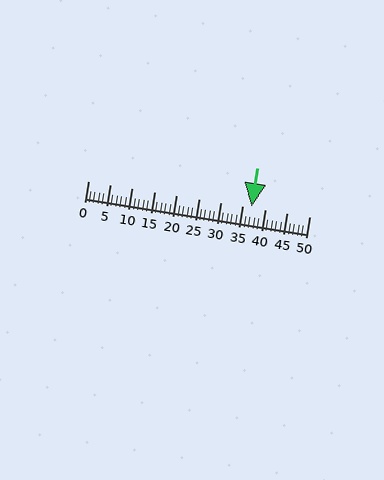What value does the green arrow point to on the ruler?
The green arrow points to approximately 37.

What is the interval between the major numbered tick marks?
The major tick marks are spaced 5 units apart.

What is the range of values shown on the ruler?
The ruler shows values from 0 to 50.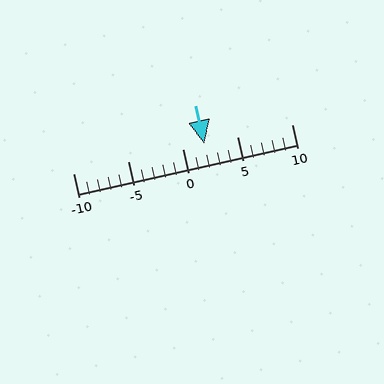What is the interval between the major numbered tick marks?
The major tick marks are spaced 5 units apart.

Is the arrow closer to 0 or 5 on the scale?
The arrow is closer to 0.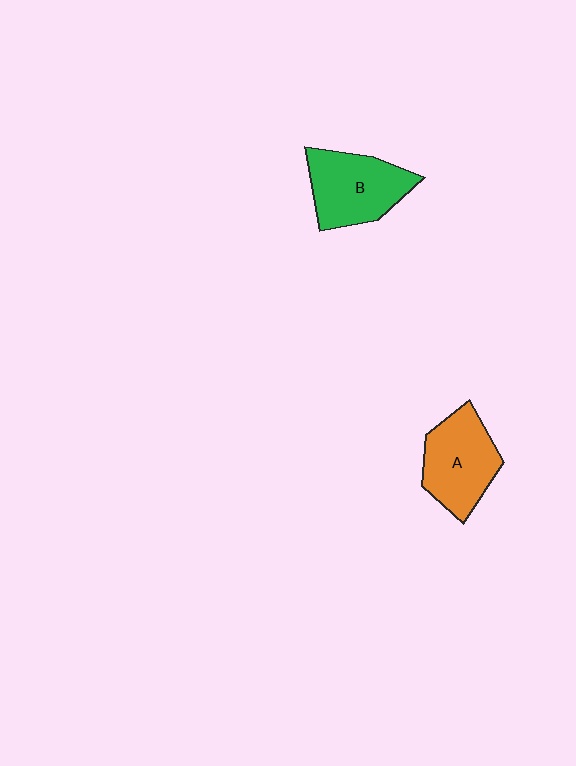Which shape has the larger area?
Shape B (green).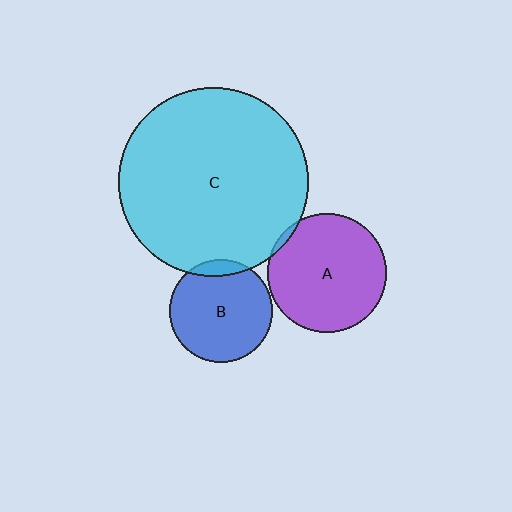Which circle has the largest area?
Circle C (cyan).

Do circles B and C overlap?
Yes.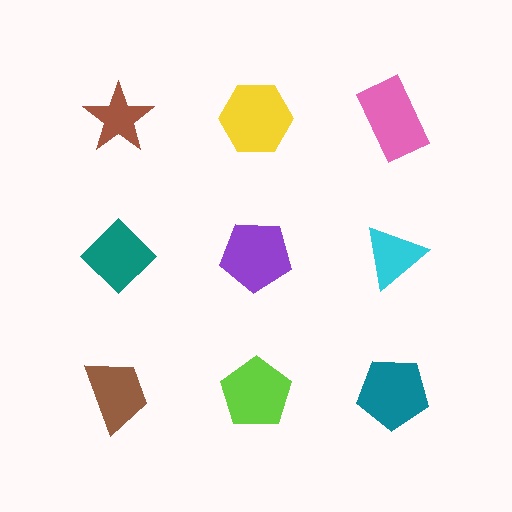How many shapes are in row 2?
3 shapes.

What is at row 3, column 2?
A lime pentagon.